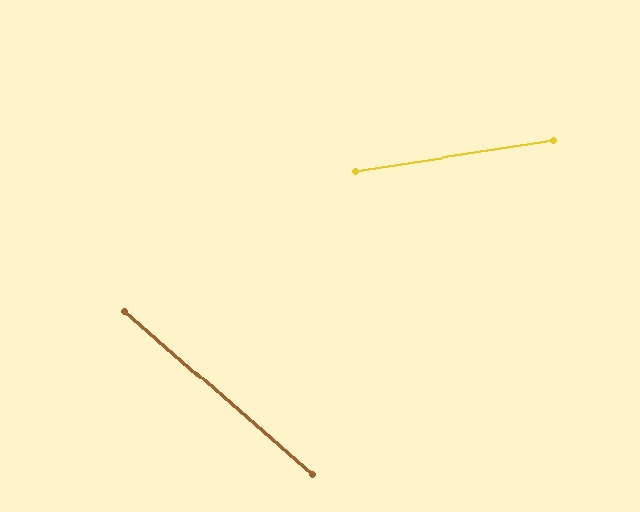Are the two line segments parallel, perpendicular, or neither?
Neither parallel nor perpendicular — they differ by about 50°.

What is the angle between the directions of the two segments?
Approximately 50 degrees.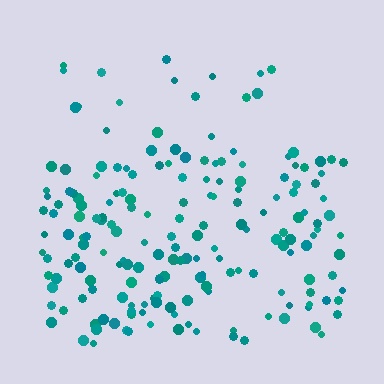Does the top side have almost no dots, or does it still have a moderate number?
Still a moderate number, just noticeably fewer than the bottom.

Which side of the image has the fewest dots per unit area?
The top.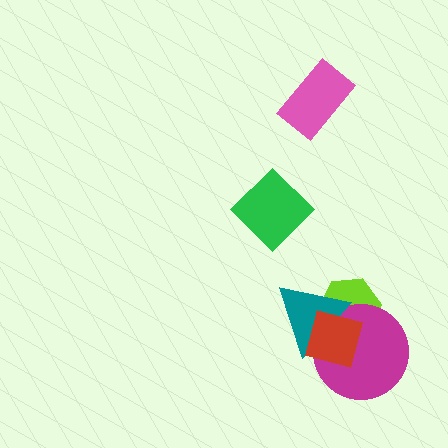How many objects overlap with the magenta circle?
3 objects overlap with the magenta circle.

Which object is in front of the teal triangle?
The red square is in front of the teal triangle.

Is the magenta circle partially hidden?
Yes, it is partially covered by another shape.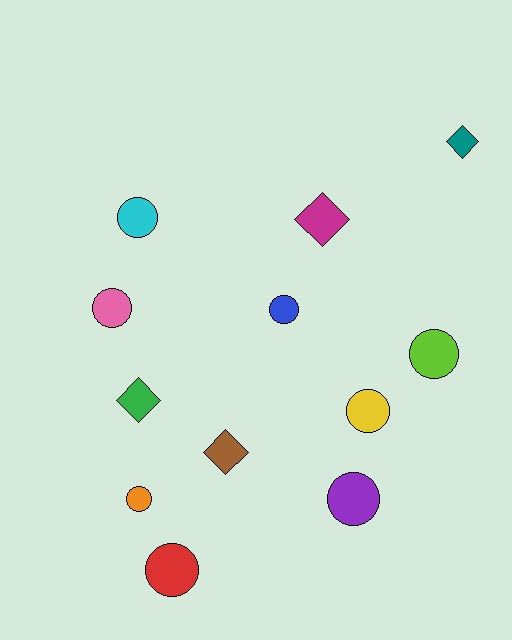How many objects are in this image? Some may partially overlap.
There are 12 objects.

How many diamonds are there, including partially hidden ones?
There are 4 diamonds.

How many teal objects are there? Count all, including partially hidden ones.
There is 1 teal object.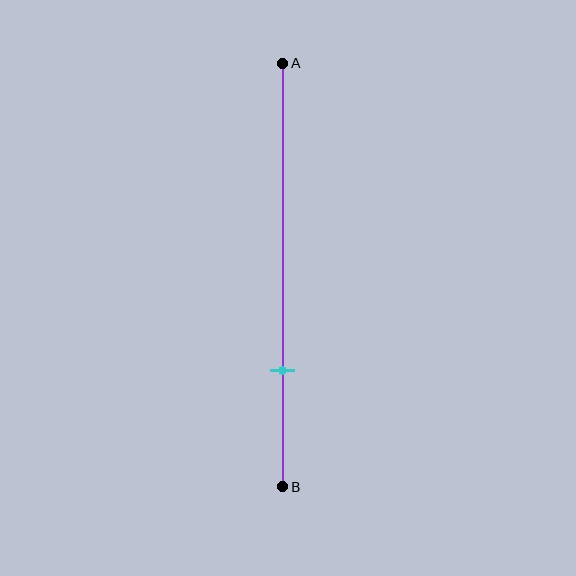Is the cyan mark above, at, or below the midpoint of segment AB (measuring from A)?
The cyan mark is below the midpoint of segment AB.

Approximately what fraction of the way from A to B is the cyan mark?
The cyan mark is approximately 70% of the way from A to B.